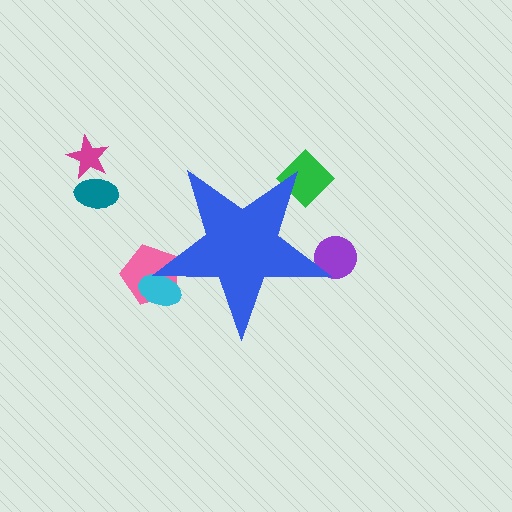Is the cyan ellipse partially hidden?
Yes, the cyan ellipse is partially hidden behind the blue star.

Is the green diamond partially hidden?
Yes, the green diamond is partially hidden behind the blue star.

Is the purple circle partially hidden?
Yes, the purple circle is partially hidden behind the blue star.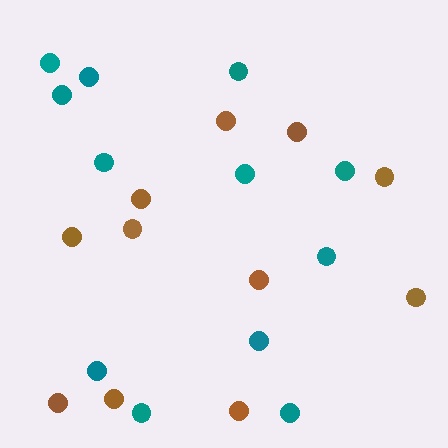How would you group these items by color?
There are 2 groups: one group of teal circles (12) and one group of brown circles (11).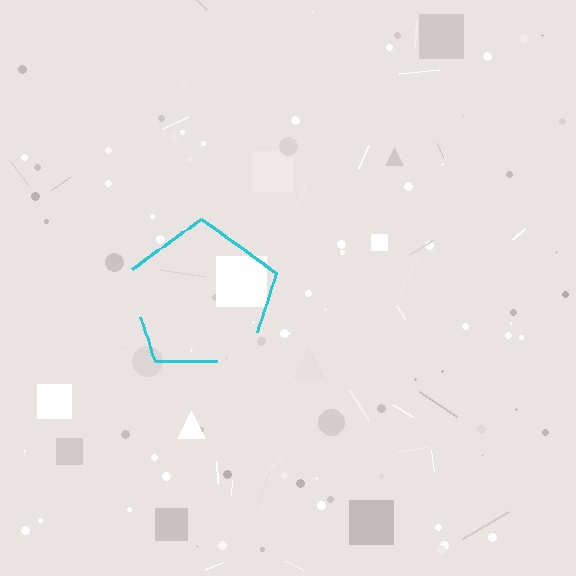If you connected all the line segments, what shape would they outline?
They would outline a pentagon.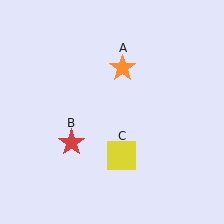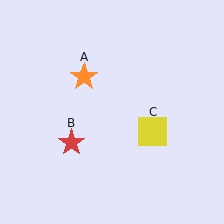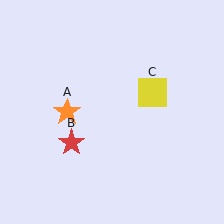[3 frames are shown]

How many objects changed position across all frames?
2 objects changed position: orange star (object A), yellow square (object C).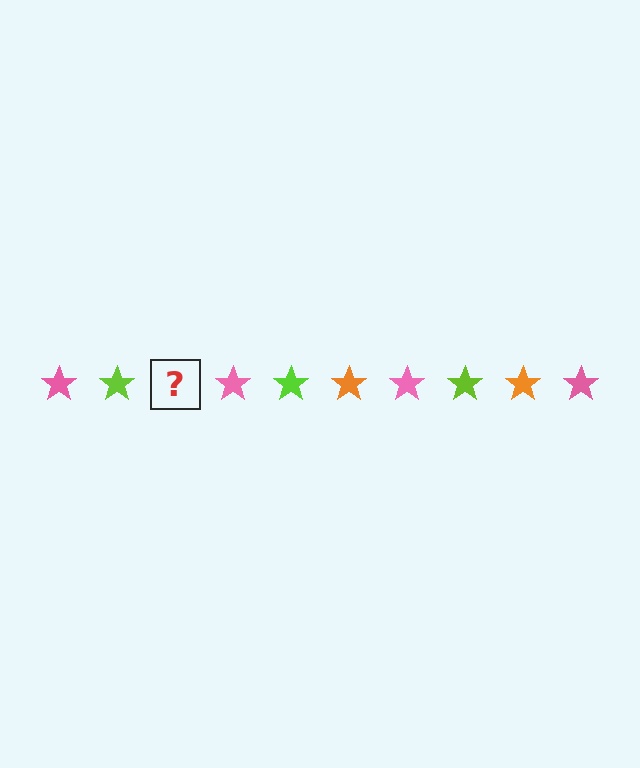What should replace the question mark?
The question mark should be replaced with an orange star.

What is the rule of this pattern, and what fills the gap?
The rule is that the pattern cycles through pink, lime, orange stars. The gap should be filled with an orange star.